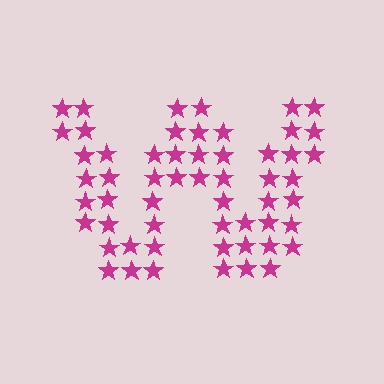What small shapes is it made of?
It is made of small stars.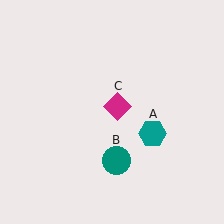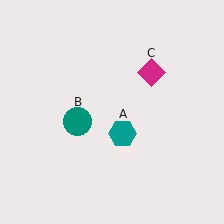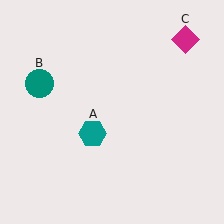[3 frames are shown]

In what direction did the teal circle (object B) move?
The teal circle (object B) moved up and to the left.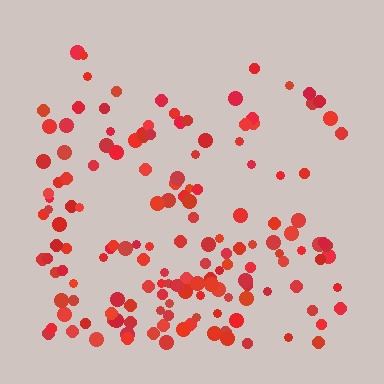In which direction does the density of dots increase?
From top to bottom, with the bottom side densest.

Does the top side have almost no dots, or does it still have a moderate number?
Still a moderate number, just noticeably fewer than the bottom.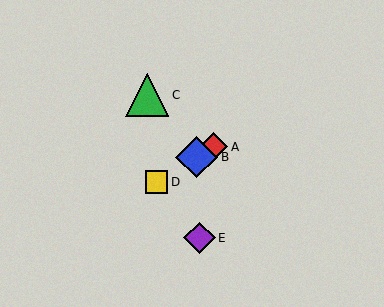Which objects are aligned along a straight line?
Objects A, B, D are aligned along a straight line.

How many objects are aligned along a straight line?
3 objects (A, B, D) are aligned along a straight line.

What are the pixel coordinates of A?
Object A is at (214, 147).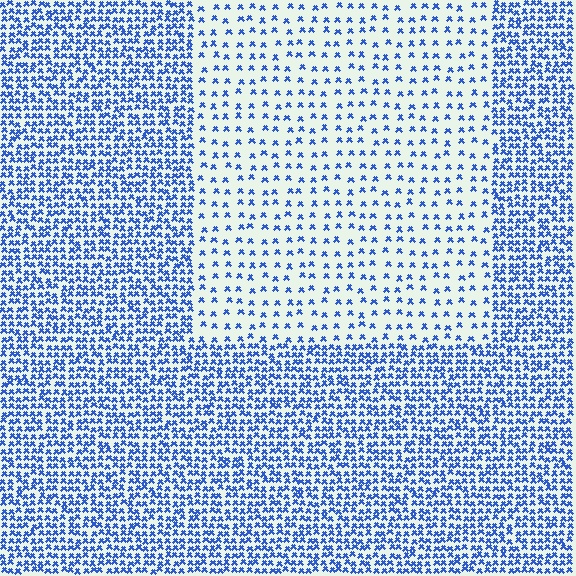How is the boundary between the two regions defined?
The boundary is defined by a change in element density (approximately 2.7x ratio). All elements are the same color, size, and shape.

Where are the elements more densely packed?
The elements are more densely packed outside the rectangle boundary.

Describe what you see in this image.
The image contains small blue elements arranged at two different densities. A rectangle-shaped region is visible where the elements are less densely packed than the surrounding area.